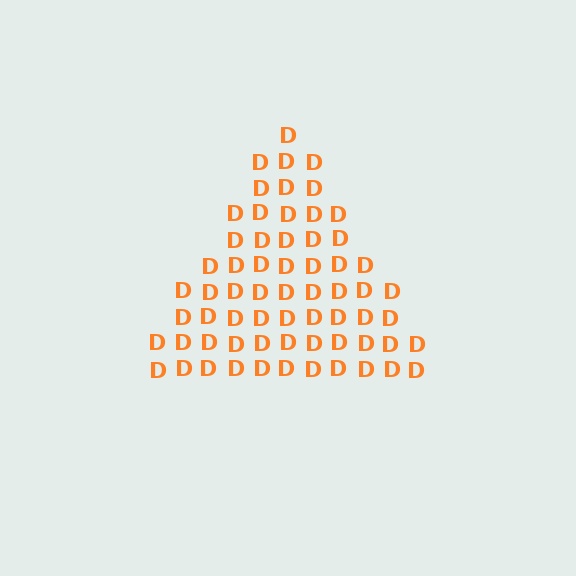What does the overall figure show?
The overall figure shows a triangle.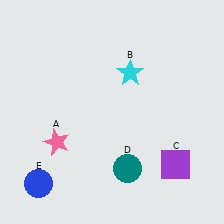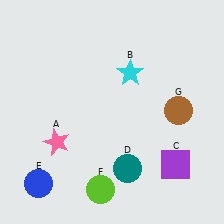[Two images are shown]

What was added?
A lime circle (F), a brown circle (G) were added in Image 2.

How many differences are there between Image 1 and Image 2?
There are 2 differences between the two images.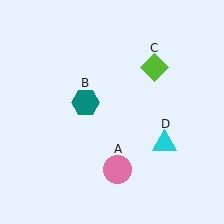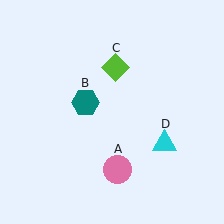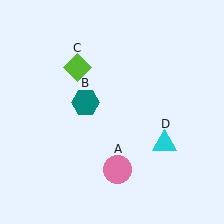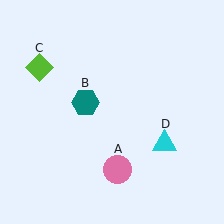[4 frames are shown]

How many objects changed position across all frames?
1 object changed position: lime diamond (object C).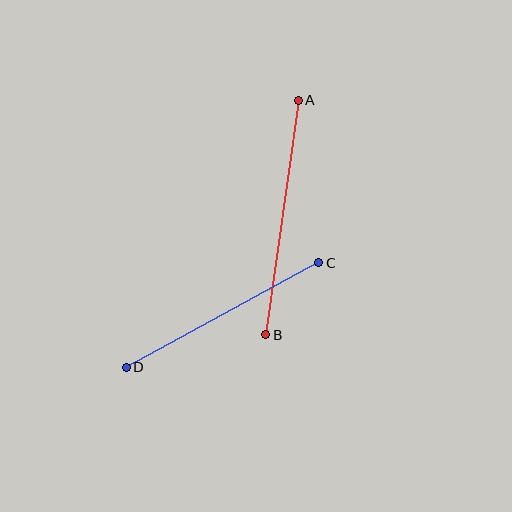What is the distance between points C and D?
The distance is approximately 219 pixels.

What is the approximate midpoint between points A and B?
The midpoint is at approximately (282, 217) pixels.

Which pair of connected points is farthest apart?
Points A and B are farthest apart.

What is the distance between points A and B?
The distance is approximately 236 pixels.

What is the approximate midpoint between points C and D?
The midpoint is at approximately (222, 315) pixels.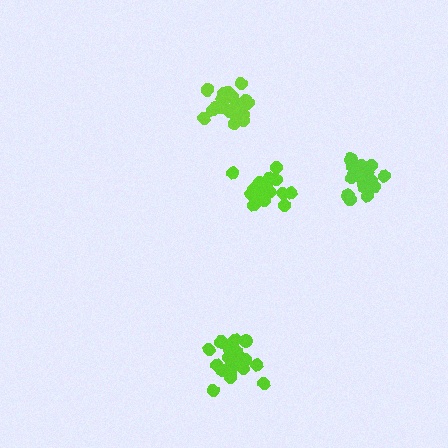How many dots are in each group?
Group 1: 17 dots, Group 2: 20 dots, Group 3: 20 dots, Group 4: 17 dots (74 total).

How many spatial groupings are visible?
There are 4 spatial groupings.